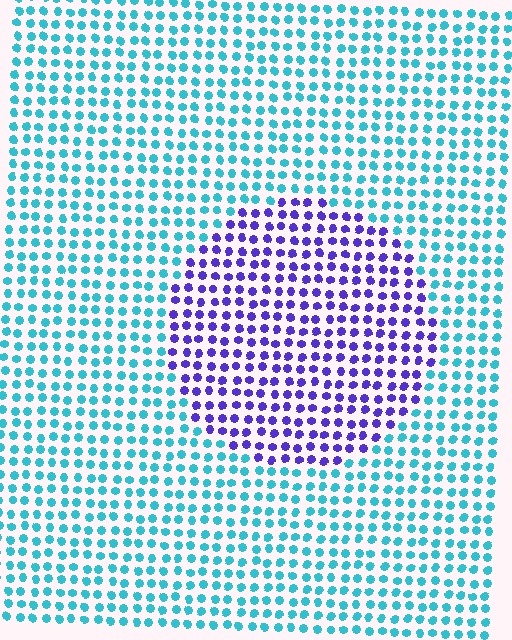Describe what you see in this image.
The image is filled with small cyan elements in a uniform arrangement. A circle-shaped region is visible where the elements are tinted to a slightly different hue, forming a subtle color boundary.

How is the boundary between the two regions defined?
The boundary is defined purely by a slight shift in hue (about 68 degrees). Spacing, size, and orientation are identical on both sides.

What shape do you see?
I see a circle.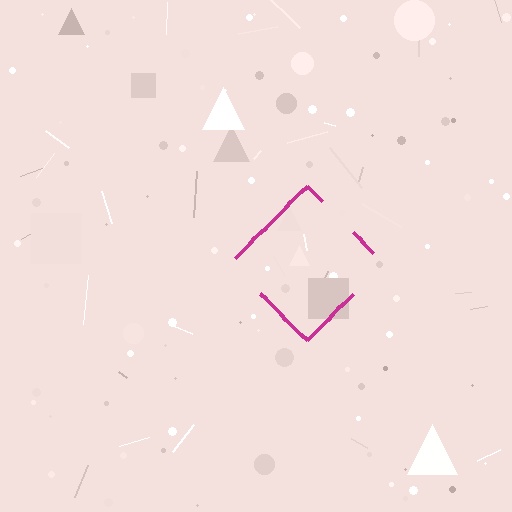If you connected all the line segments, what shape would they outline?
They would outline a diamond.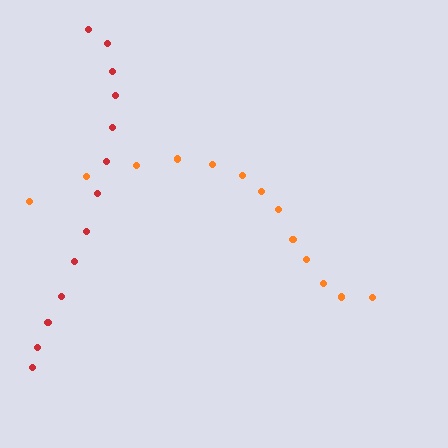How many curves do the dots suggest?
There are 2 distinct paths.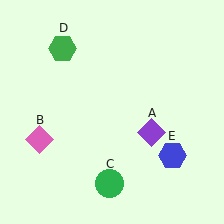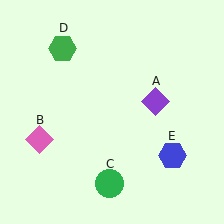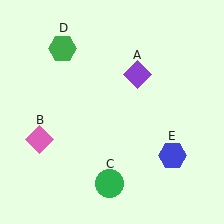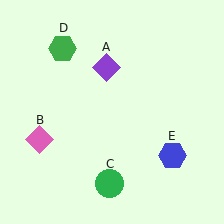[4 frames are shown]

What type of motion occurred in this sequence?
The purple diamond (object A) rotated counterclockwise around the center of the scene.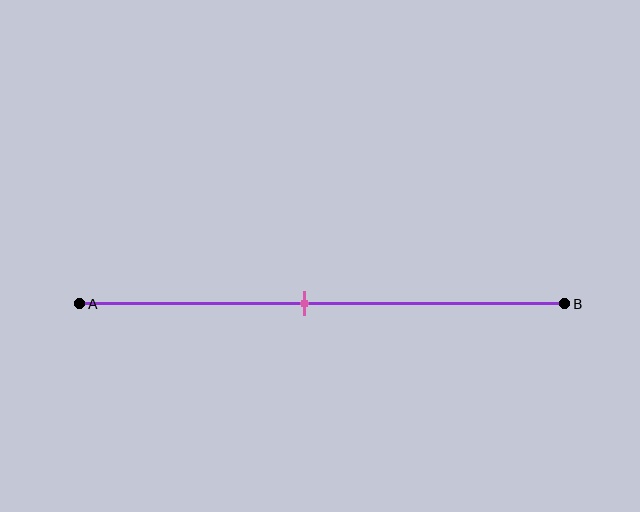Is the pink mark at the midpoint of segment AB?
No, the mark is at about 45% from A, not at the 50% midpoint.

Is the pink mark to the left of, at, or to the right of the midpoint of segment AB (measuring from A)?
The pink mark is to the left of the midpoint of segment AB.